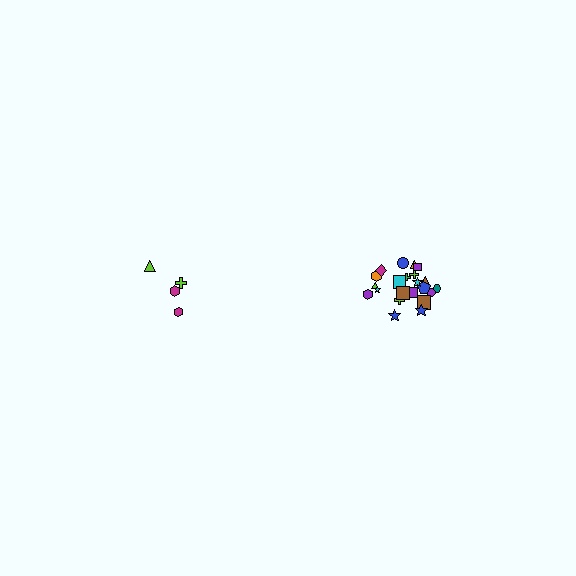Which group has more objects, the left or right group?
The right group.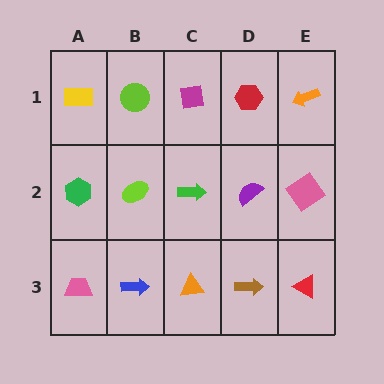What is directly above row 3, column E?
A pink diamond.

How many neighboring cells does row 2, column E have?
3.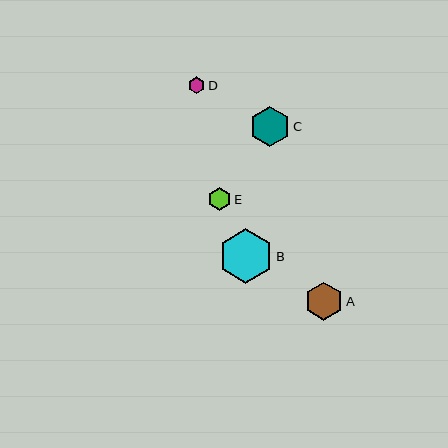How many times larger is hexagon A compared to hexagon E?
Hexagon A is approximately 1.7 times the size of hexagon E.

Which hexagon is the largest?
Hexagon B is the largest with a size of approximately 55 pixels.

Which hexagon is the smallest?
Hexagon D is the smallest with a size of approximately 17 pixels.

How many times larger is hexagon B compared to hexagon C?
Hexagon B is approximately 1.4 times the size of hexagon C.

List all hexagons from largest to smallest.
From largest to smallest: B, C, A, E, D.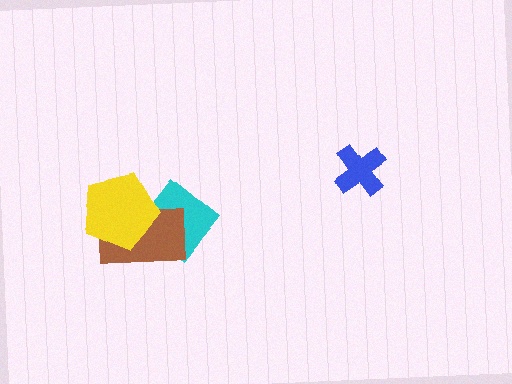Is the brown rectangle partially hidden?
Yes, it is partially covered by another shape.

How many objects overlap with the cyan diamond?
2 objects overlap with the cyan diamond.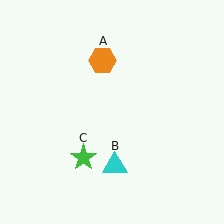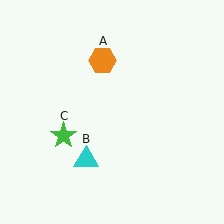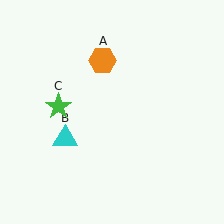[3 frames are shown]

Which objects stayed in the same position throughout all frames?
Orange hexagon (object A) remained stationary.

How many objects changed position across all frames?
2 objects changed position: cyan triangle (object B), green star (object C).